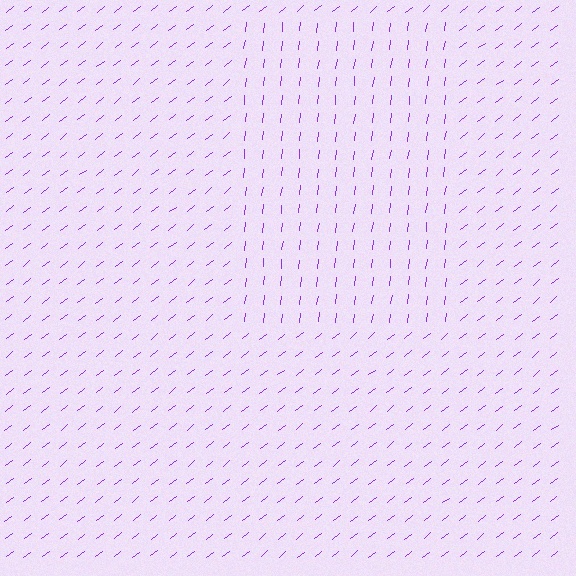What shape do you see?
I see a rectangle.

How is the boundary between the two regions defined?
The boundary is defined purely by a change in line orientation (approximately 45 degrees difference). All lines are the same color and thickness.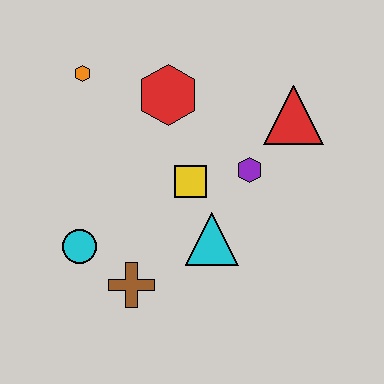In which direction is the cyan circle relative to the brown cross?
The cyan circle is to the left of the brown cross.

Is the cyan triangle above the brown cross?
Yes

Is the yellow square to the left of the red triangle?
Yes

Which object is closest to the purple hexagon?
The yellow square is closest to the purple hexagon.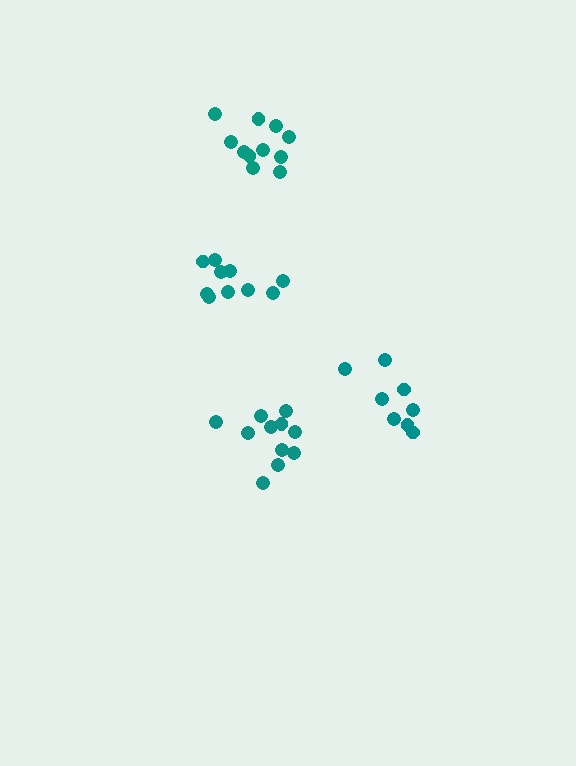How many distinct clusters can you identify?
There are 4 distinct clusters.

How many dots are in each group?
Group 1: 11 dots, Group 2: 10 dots, Group 3: 8 dots, Group 4: 11 dots (40 total).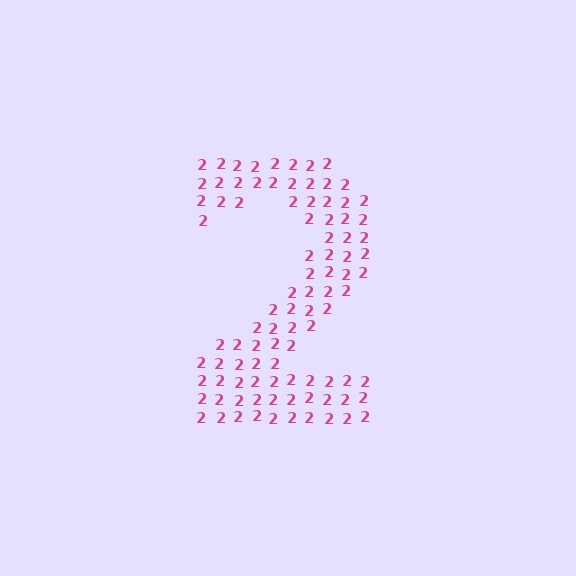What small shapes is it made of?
It is made of small digit 2's.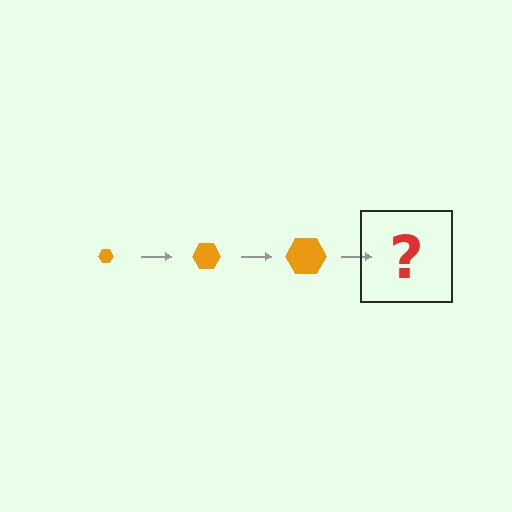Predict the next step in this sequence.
The next step is an orange hexagon, larger than the previous one.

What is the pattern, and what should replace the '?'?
The pattern is that the hexagon gets progressively larger each step. The '?' should be an orange hexagon, larger than the previous one.